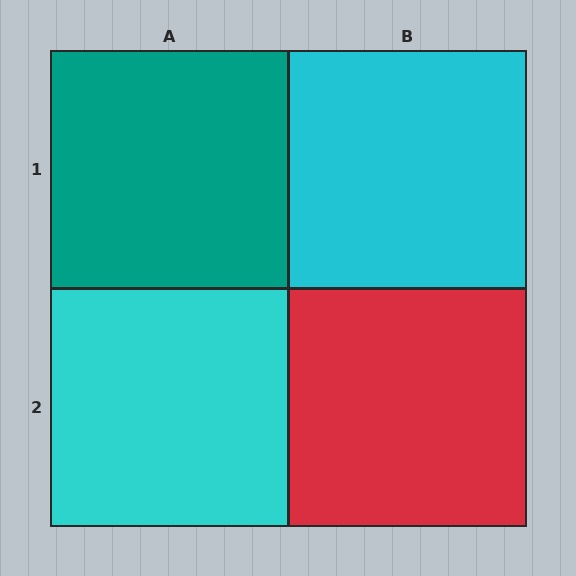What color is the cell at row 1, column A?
Teal.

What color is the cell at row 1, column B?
Cyan.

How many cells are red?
1 cell is red.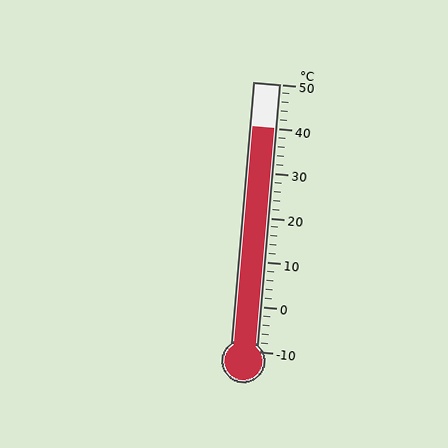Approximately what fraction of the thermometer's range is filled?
The thermometer is filled to approximately 85% of its range.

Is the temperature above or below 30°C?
The temperature is above 30°C.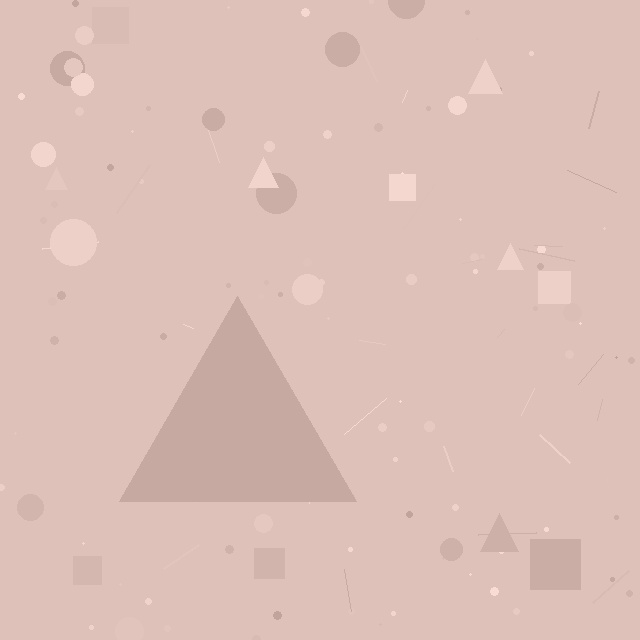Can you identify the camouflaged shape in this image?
The camouflaged shape is a triangle.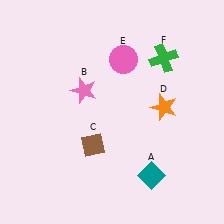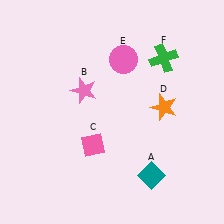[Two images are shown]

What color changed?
The diamond (C) changed from brown in Image 1 to pink in Image 2.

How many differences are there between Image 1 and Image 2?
There is 1 difference between the two images.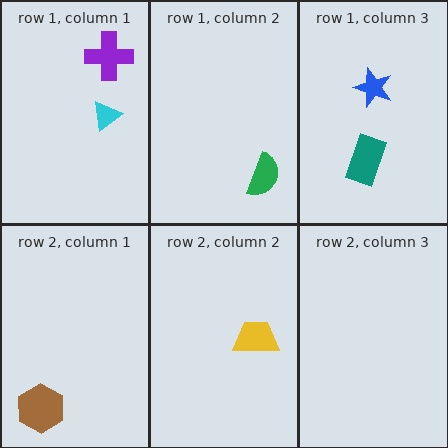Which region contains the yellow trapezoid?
The row 2, column 2 region.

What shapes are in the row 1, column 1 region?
The cyan triangle, the purple cross.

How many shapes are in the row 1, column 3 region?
2.